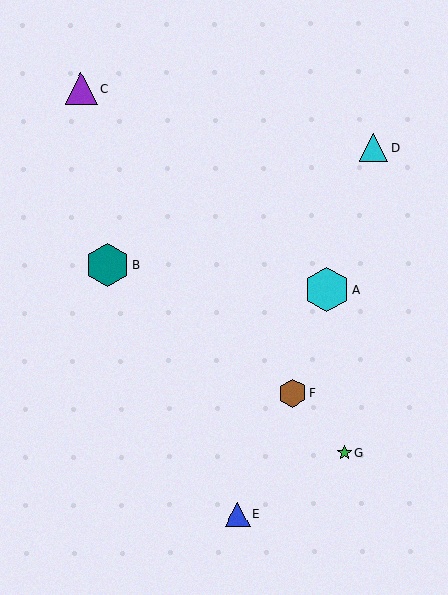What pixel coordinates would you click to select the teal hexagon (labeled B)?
Click at (107, 265) to select the teal hexagon B.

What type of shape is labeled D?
Shape D is a cyan triangle.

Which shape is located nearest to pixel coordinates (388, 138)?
The cyan triangle (labeled D) at (374, 148) is nearest to that location.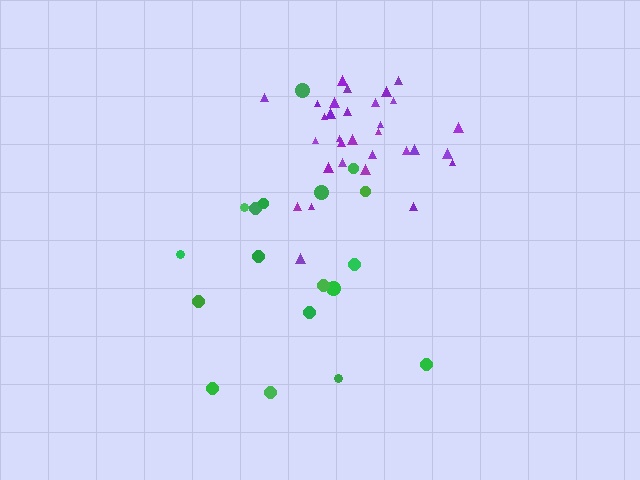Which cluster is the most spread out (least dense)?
Green.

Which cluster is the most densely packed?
Purple.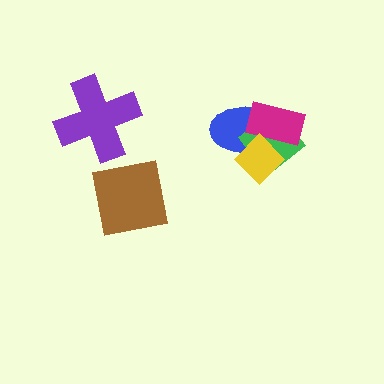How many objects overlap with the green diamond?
3 objects overlap with the green diamond.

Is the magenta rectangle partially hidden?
Yes, it is partially covered by another shape.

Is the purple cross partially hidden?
No, no other shape covers it.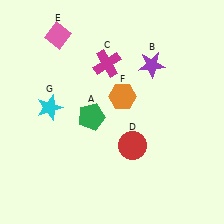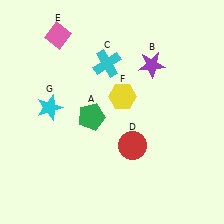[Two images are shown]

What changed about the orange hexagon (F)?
In Image 1, F is orange. In Image 2, it changed to yellow.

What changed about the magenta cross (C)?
In Image 1, C is magenta. In Image 2, it changed to cyan.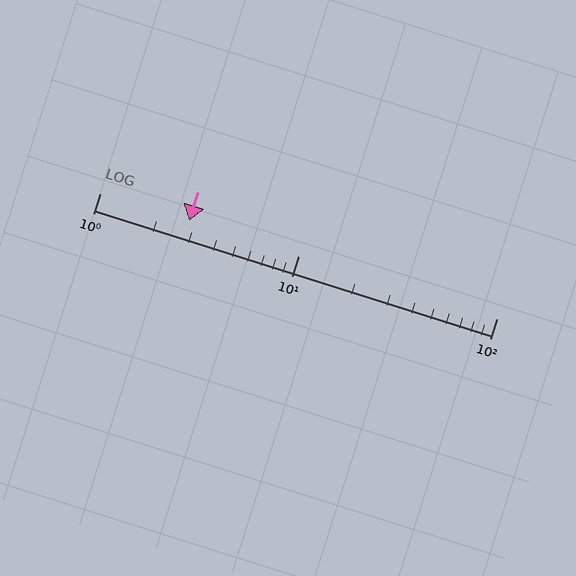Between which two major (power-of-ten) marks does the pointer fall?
The pointer is between 1 and 10.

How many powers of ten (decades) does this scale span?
The scale spans 2 decades, from 1 to 100.